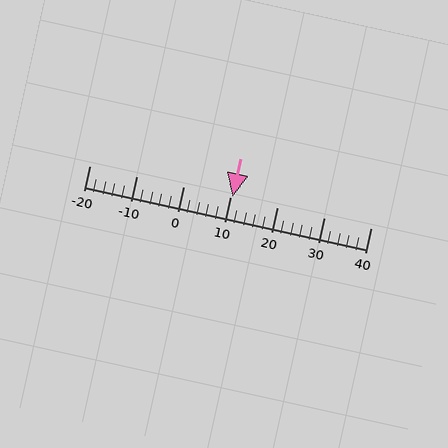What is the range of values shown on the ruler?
The ruler shows values from -20 to 40.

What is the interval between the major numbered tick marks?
The major tick marks are spaced 10 units apart.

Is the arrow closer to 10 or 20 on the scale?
The arrow is closer to 10.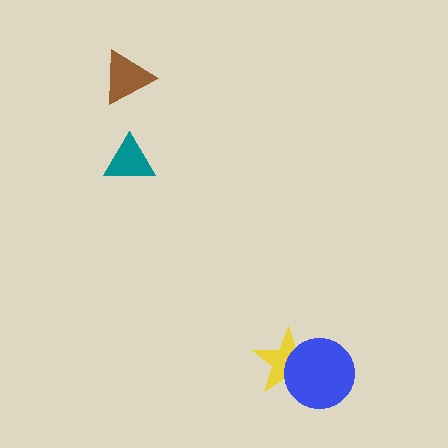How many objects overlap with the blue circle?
1 object overlaps with the blue circle.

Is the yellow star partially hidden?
Yes, it is partially covered by another shape.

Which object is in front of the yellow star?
The blue circle is in front of the yellow star.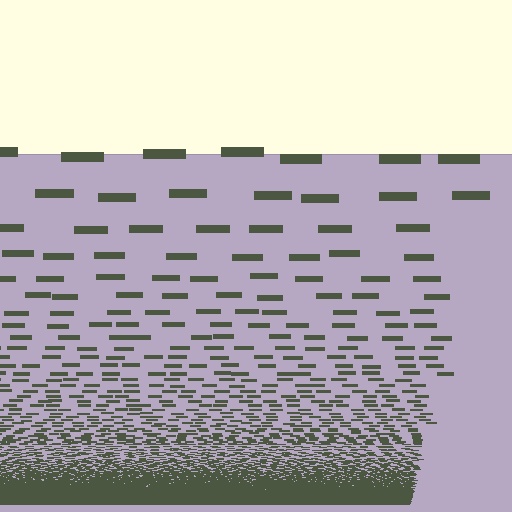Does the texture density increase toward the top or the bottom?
Density increases toward the bottom.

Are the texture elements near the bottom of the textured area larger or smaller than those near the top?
Smaller. The gradient is inverted — elements near the bottom are smaller and denser.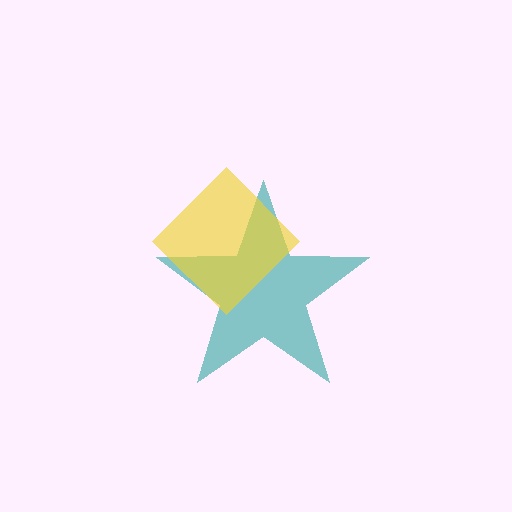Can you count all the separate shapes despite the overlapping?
Yes, there are 2 separate shapes.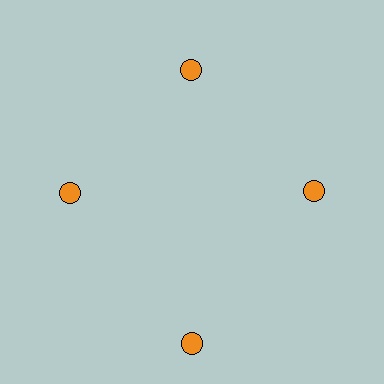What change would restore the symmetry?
The symmetry would be restored by moving it inward, back onto the ring so that all 4 circles sit at equal angles and equal distance from the center.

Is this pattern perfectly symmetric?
No. The 4 orange circles are arranged in a ring, but one element near the 6 o'clock position is pushed outward from the center, breaking the 4-fold rotational symmetry.